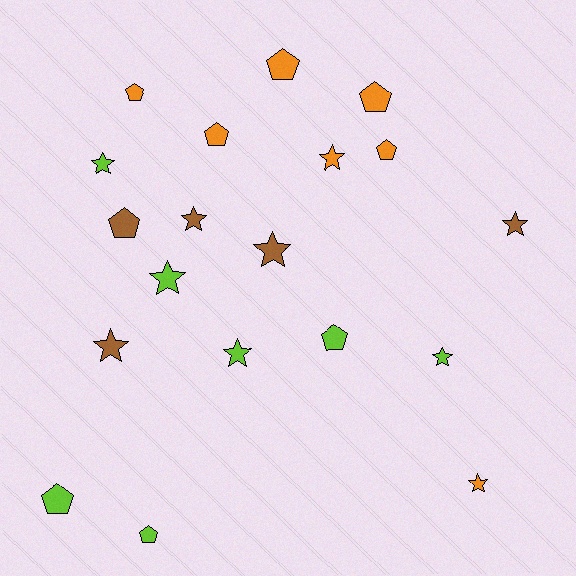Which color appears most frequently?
Orange, with 7 objects.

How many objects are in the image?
There are 19 objects.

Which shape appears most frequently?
Star, with 10 objects.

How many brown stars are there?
There are 4 brown stars.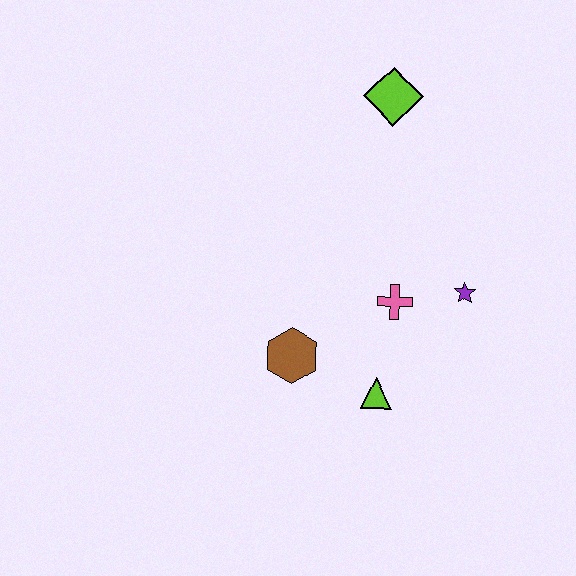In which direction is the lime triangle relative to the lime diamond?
The lime triangle is below the lime diamond.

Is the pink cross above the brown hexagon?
Yes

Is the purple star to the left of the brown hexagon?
No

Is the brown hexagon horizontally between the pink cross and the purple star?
No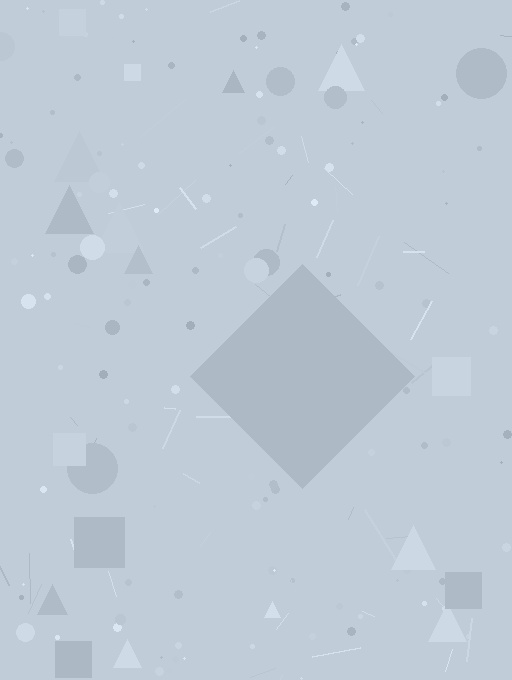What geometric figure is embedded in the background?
A diamond is embedded in the background.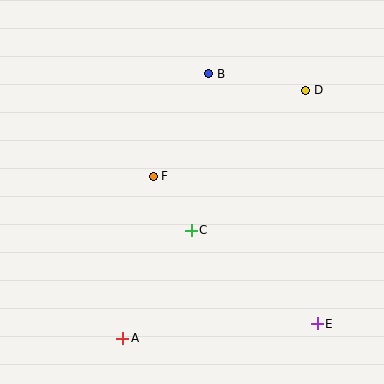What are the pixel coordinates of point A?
Point A is at (123, 338).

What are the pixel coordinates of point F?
Point F is at (153, 176).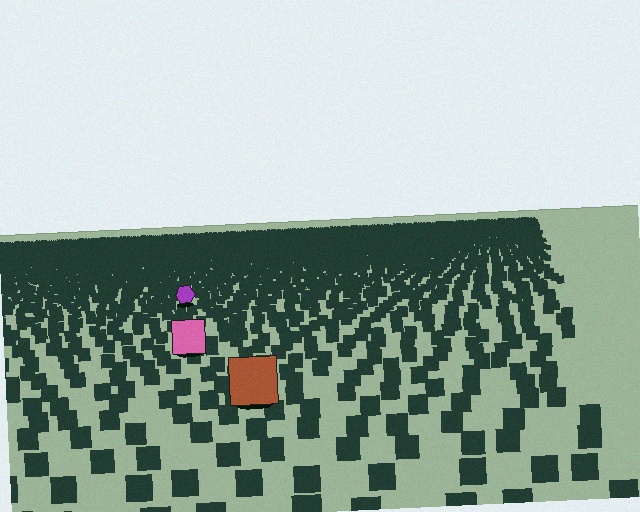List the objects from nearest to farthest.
From nearest to farthest: the brown square, the pink square, the purple hexagon.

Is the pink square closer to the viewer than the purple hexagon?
Yes. The pink square is closer — you can tell from the texture gradient: the ground texture is coarser near it.